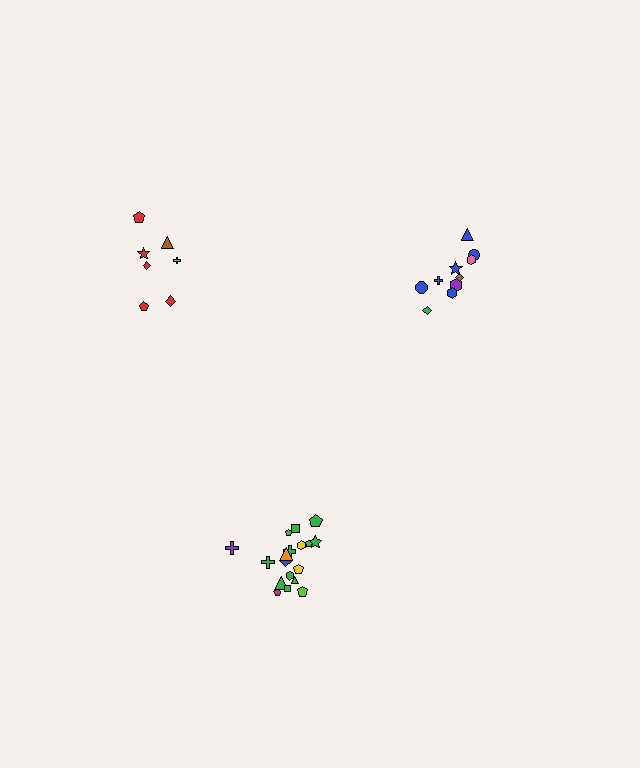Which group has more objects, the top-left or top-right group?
The top-right group.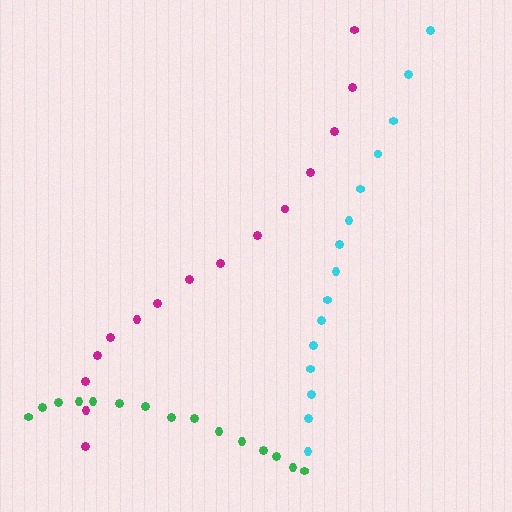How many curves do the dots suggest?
There are 3 distinct paths.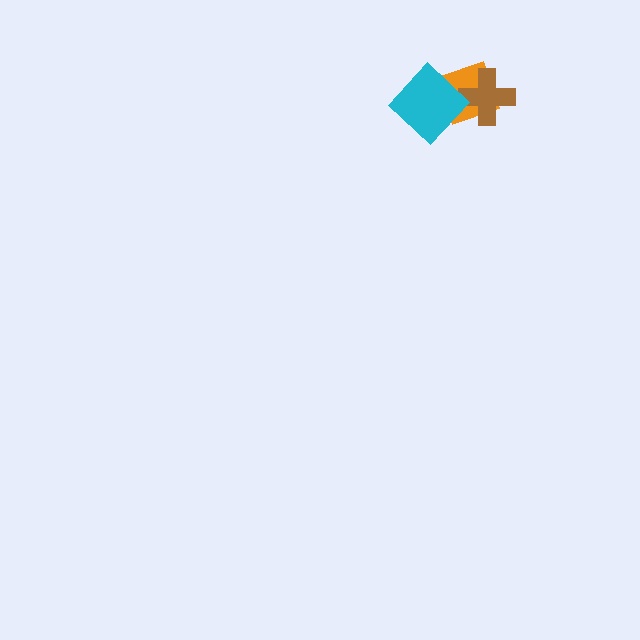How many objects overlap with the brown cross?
2 objects overlap with the brown cross.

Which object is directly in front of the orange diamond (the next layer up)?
The brown cross is directly in front of the orange diamond.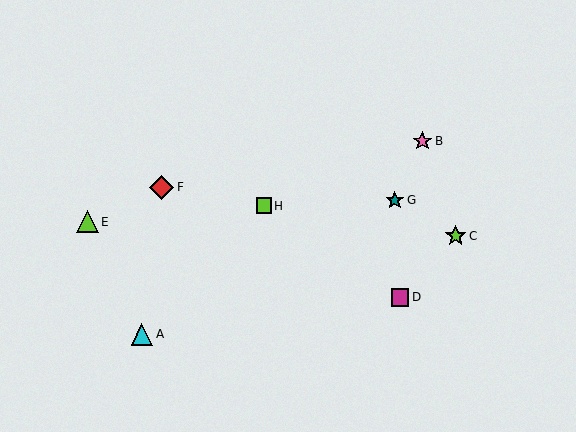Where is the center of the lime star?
The center of the lime star is at (456, 236).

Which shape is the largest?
The red diamond (labeled F) is the largest.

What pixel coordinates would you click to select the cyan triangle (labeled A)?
Click at (142, 334) to select the cyan triangle A.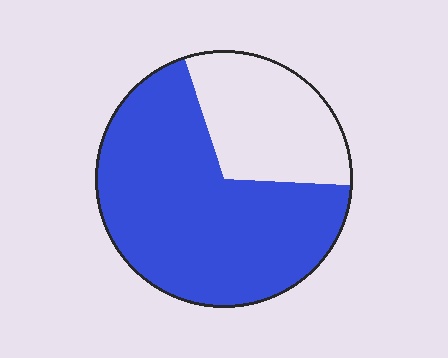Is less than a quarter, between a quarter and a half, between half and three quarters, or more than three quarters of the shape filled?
Between half and three quarters.